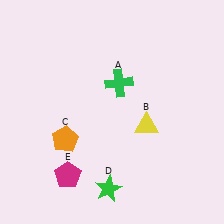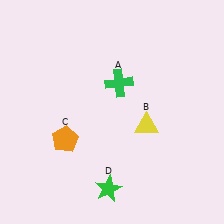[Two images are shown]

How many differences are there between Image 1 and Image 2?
There is 1 difference between the two images.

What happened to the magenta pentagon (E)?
The magenta pentagon (E) was removed in Image 2. It was in the bottom-left area of Image 1.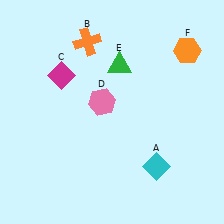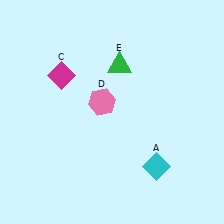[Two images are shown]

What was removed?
The orange cross (B), the orange hexagon (F) were removed in Image 2.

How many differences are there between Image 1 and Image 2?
There are 2 differences between the two images.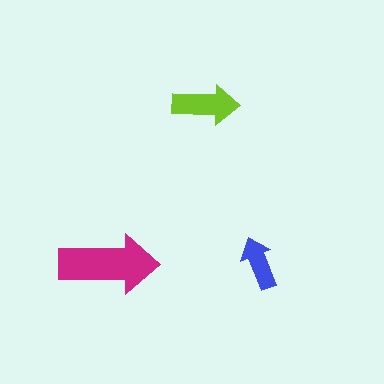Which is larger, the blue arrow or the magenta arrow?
The magenta one.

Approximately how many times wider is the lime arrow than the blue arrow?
About 1.5 times wider.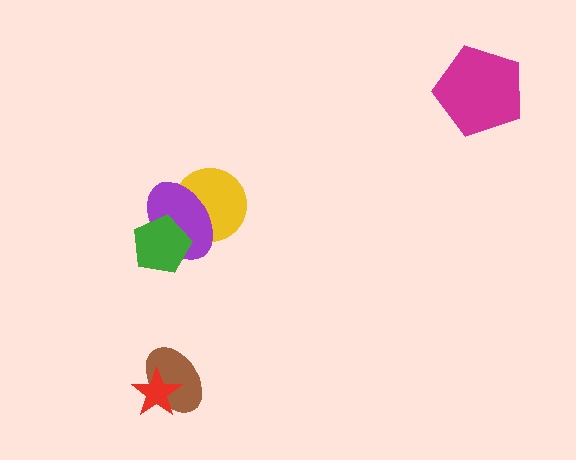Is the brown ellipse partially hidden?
Yes, it is partially covered by another shape.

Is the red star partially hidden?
No, no other shape covers it.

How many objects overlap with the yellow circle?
1 object overlaps with the yellow circle.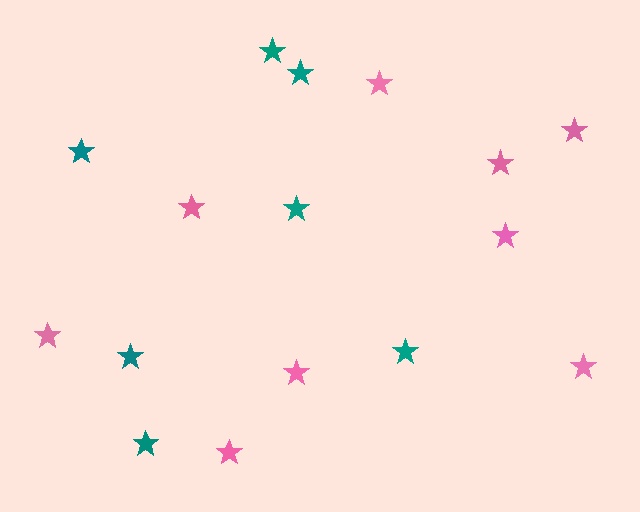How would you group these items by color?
There are 2 groups: one group of pink stars (9) and one group of teal stars (7).